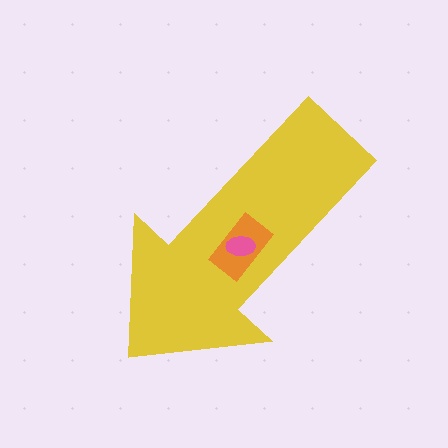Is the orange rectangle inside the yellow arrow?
Yes.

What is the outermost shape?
The yellow arrow.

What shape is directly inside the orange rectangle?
The pink ellipse.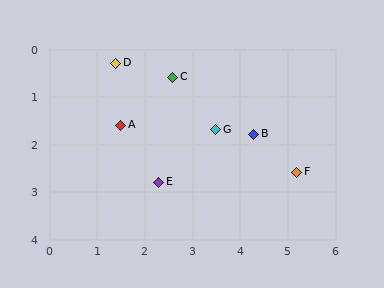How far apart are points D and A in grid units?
Points D and A are about 1.3 grid units apart.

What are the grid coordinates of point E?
Point E is at approximately (2.3, 2.8).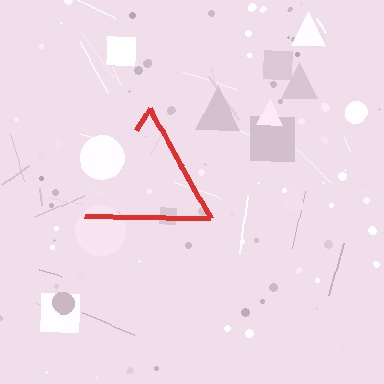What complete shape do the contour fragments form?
The contour fragments form a triangle.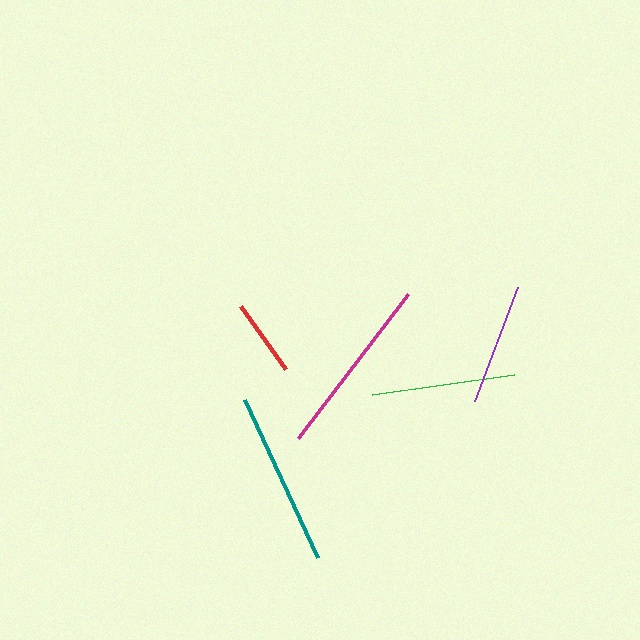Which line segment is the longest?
The magenta line is the longest at approximately 181 pixels.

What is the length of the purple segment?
The purple segment is approximately 122 pixels long.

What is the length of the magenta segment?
The magenta segment is approximately 181 pixels long.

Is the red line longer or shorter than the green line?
The green line is longer than the red line.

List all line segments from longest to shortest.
From longest to shortest: magenta, teal, green, purple, red.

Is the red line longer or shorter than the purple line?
The purple line is longer than the red line.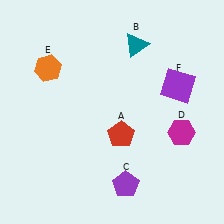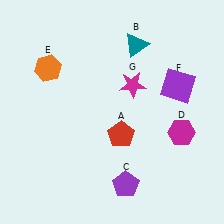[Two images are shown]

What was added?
A magenta star (G) was added in Image 2.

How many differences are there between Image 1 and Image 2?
There is 1 difference between the two images.